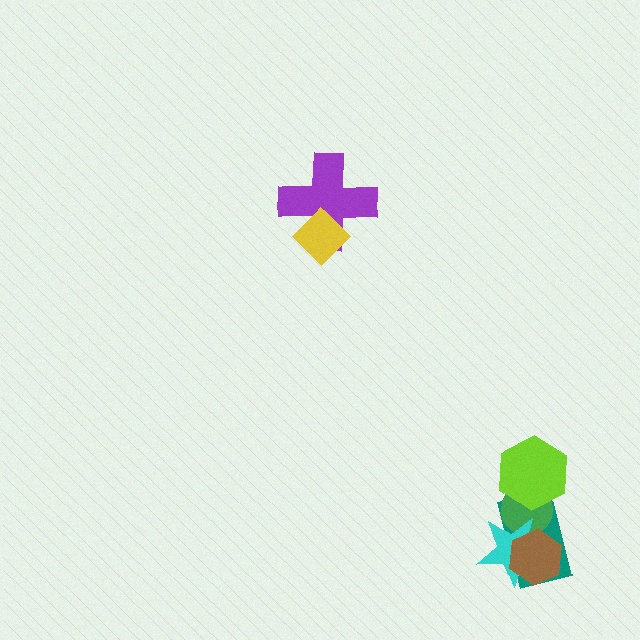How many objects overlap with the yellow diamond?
1 object overlaps with the yellow diamond.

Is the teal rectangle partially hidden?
Yes, it is partially covered by another shape.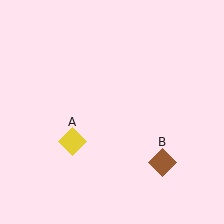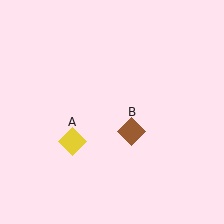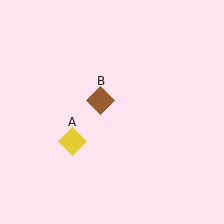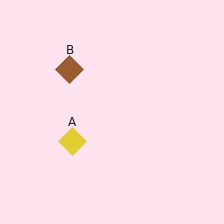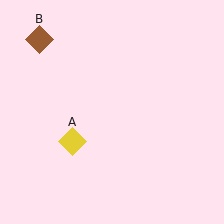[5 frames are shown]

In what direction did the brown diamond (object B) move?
The brown diamond (object B) moved up and to the left.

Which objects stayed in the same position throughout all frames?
Yellow diamond (object A) remained stationary.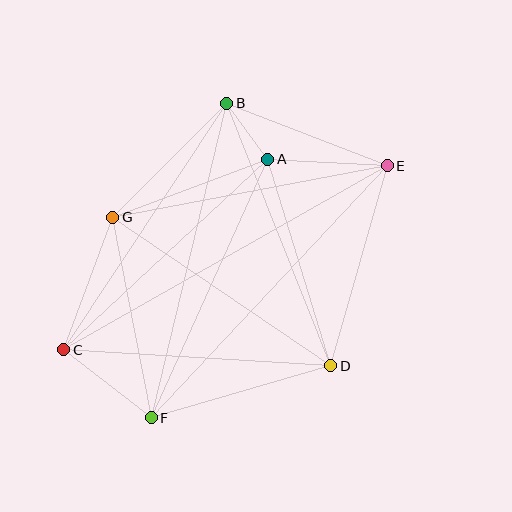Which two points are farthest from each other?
Points C and E are farthest from each other.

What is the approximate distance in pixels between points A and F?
The distance between A and F is approximately 284 pixels.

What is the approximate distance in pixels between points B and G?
The distance between B and G is approximately 161 pixels.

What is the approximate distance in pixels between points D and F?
The distance between D and F is approximately 187 pixels.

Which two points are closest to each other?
Points A and B are closest to each other.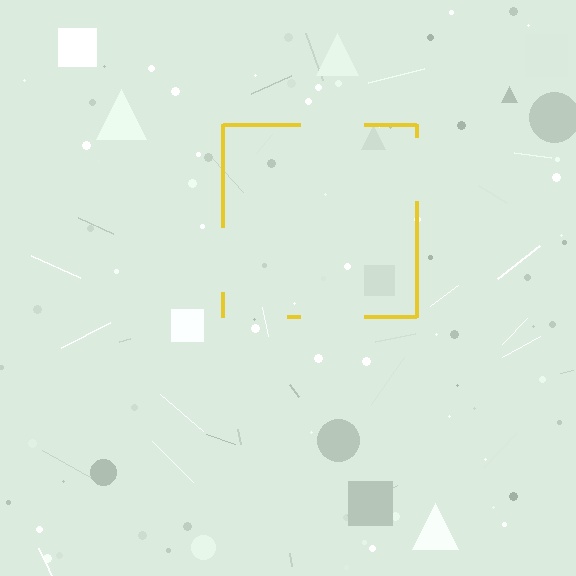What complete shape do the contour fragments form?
The contour fragments form a square.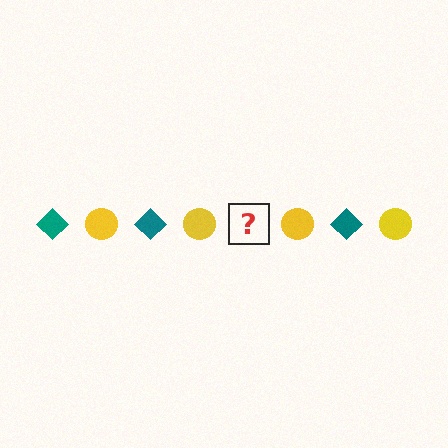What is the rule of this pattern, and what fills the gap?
The rule is that the pattern alternates between teal diamond and yellow circle. The gap should be filled with a teal diamond.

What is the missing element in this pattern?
The missing element is a teal diamond.